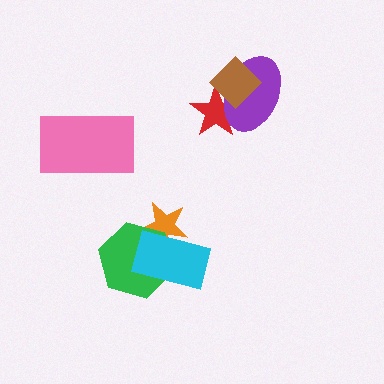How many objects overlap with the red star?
2 objects overlap with the red star.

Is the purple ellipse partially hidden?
Yes, it is partially covered by another shape.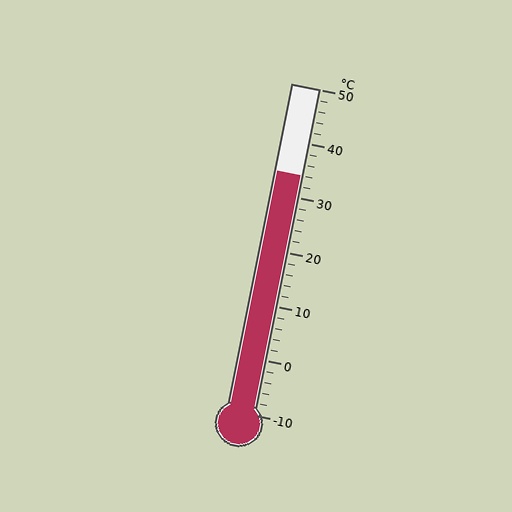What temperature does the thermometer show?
The thermometer shows approximately 34°C.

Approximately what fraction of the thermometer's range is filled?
The thermometer is filled to approximately 75% of its range.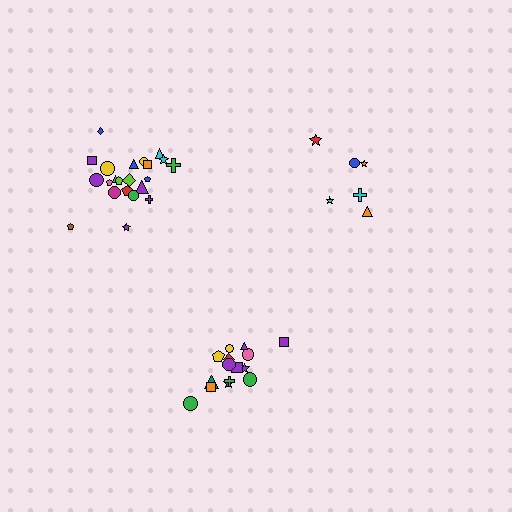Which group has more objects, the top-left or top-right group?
The top-left group.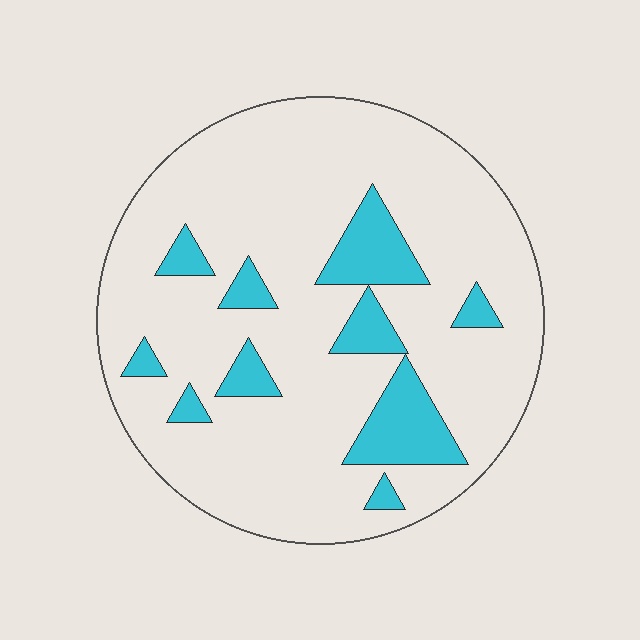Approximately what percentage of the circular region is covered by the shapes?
Approximately 15%.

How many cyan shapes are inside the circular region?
10.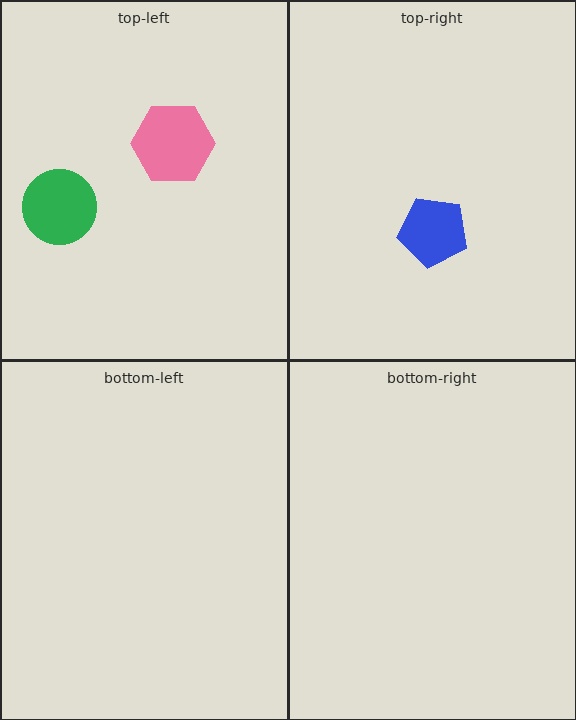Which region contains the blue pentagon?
The top-right region.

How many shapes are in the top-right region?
1.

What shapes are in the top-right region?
The blue pentagon.